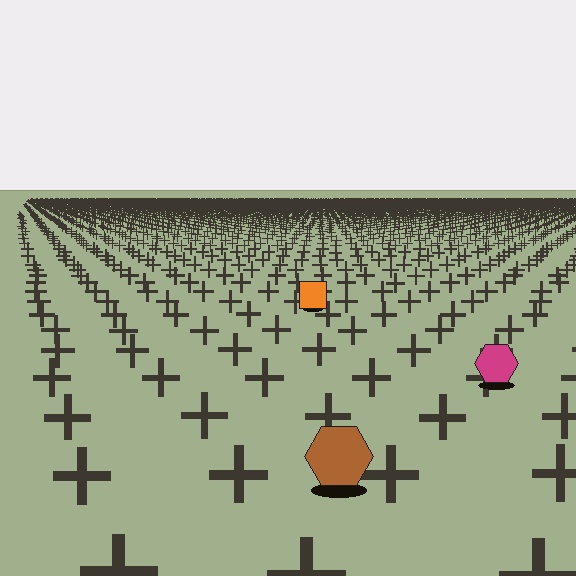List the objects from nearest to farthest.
From nearest to farthest: the brown hexagon, the magenta hexagon, the orange square.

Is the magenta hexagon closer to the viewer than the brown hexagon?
No. The brown hexagon is closer — you can tell from the texture gradient: the ground texture is coarser near it.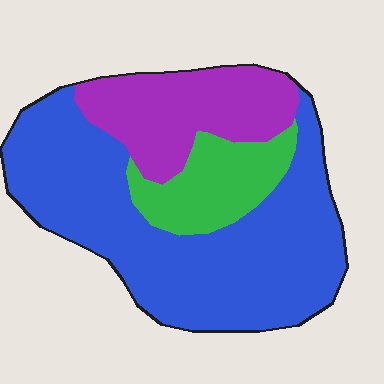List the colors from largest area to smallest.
From largest to smallest: blue, purple, green.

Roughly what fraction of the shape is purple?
Purple covers around 25% of the shape.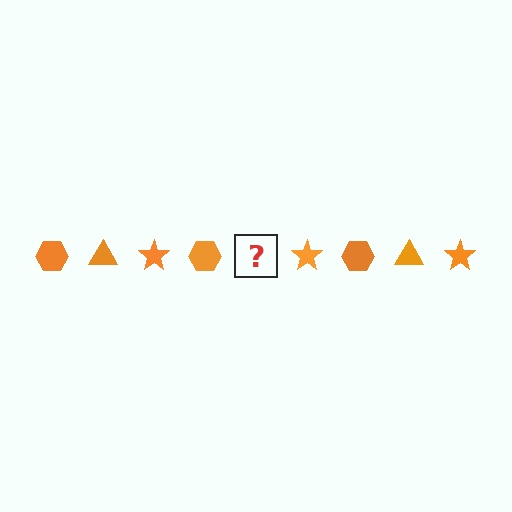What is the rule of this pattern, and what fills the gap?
The rule is that the pattern cycles through hexagon, triangle, star shapes in orange. The gap should be filled with an orange triangle.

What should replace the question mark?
The question mark should be replaced with an orange triangle.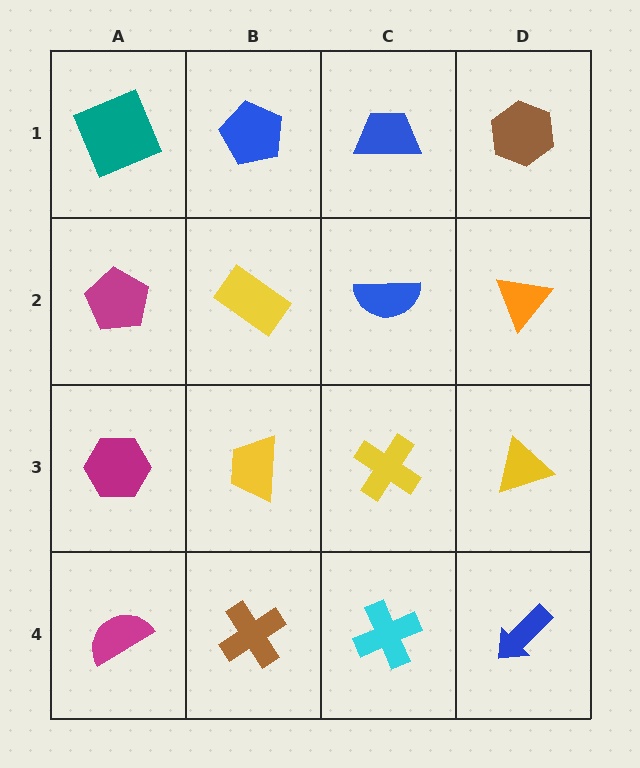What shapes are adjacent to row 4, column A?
A magenta hexagon (row 3, column A), a brown cross (row 4, column B).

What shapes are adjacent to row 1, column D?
An orange triangle (row 2, column D), a blue trapezoid (row 1, column C).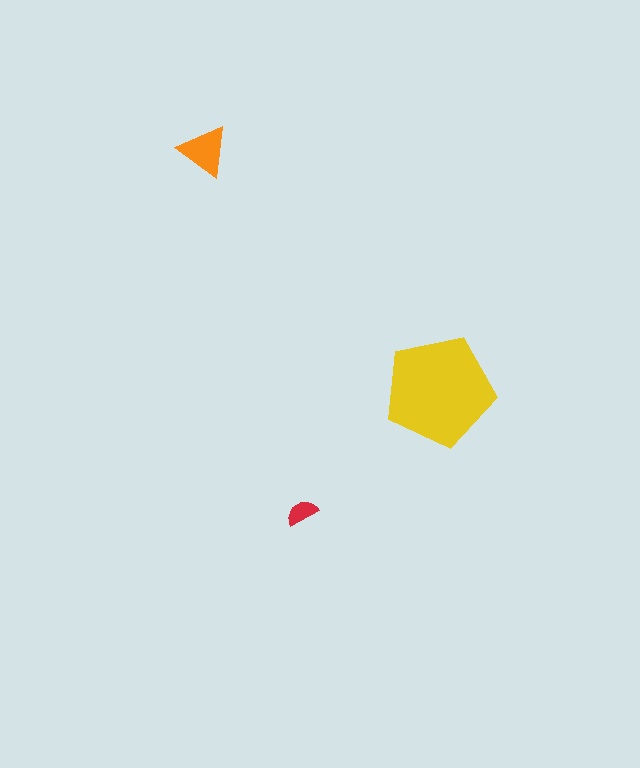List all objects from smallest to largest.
The red semicircle, the orange triangle, the yellow pentagon.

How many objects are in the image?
There are 3 objects in the image.